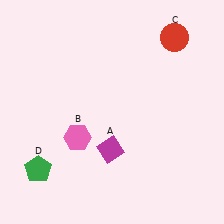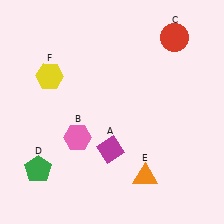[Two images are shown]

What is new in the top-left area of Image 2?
A yellow hexagon (F) was added in the top-left area of Image 2.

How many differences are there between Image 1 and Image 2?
There are 2 differences between the two images.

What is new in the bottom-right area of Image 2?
An orange triangle (E) was added in the bottom-right area of Image 2.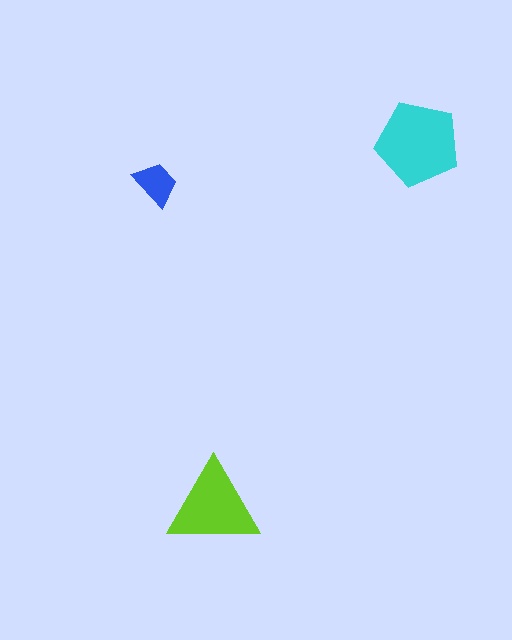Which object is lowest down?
The lime triangle is bottommost.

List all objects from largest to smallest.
The cyan pentagon, the lime triangle, the blue trapezoid.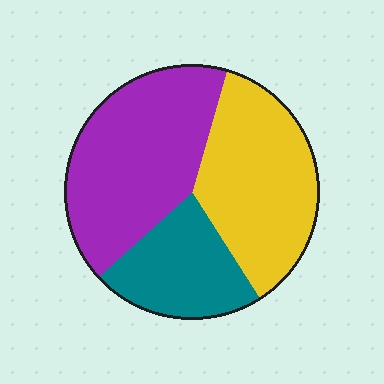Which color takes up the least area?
Teal, at roughly 20%.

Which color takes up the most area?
Purple, at roughly 40%.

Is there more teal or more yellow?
Yellow.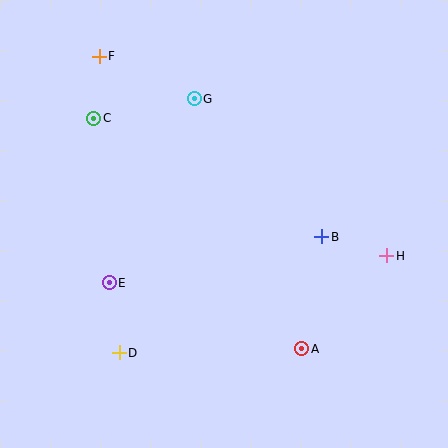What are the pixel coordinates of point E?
Point E is at (109, 283).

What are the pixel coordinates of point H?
Point H is at (387, 256).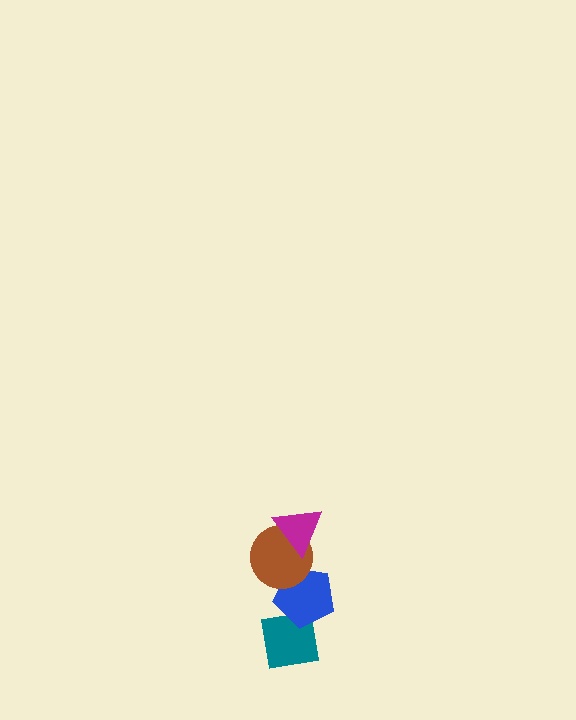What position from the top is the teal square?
The teal square is 4th from the top.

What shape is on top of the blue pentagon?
The brown circle is on top of the blue pentagon.